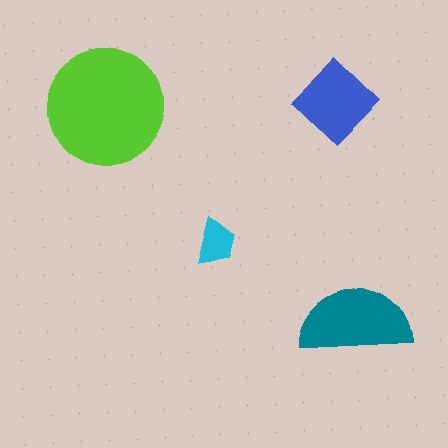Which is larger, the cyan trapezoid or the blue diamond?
The blue diamond.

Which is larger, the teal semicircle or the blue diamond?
The teal semicircle.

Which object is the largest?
The lime circle.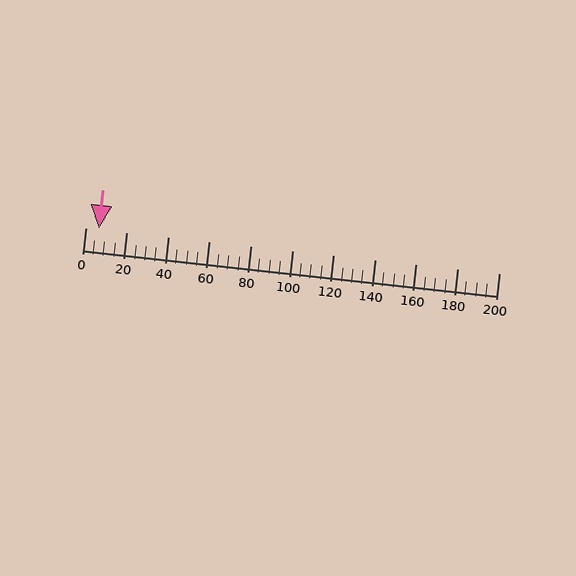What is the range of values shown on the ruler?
The ruler shows values from 0 to 200.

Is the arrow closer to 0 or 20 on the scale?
The arrow is closer to 0.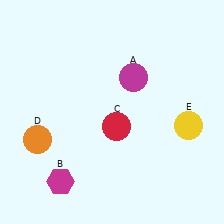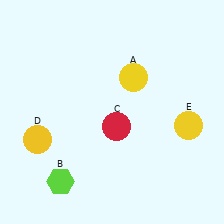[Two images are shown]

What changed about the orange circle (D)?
In Image 1, D is orange. In Image 2, it changed to yellow.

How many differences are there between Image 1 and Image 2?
There are 3 differences between the two images.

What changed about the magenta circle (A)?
In Image 1, A is magenta. In Image 2, it changed to yellow.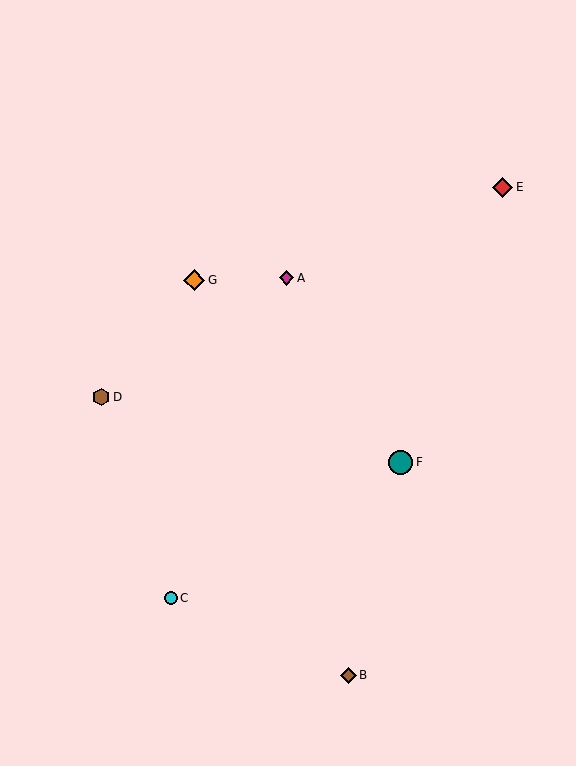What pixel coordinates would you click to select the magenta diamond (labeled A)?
Click at (287, 278) to select the magenta diamond A.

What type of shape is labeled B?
Shape B is a brown diamond.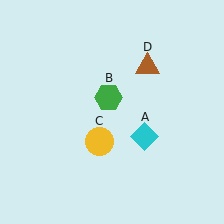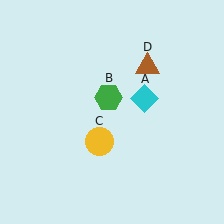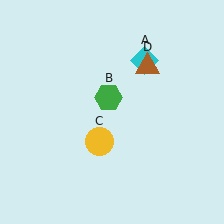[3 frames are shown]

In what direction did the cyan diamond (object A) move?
The cyan diamond (object A) moved up.